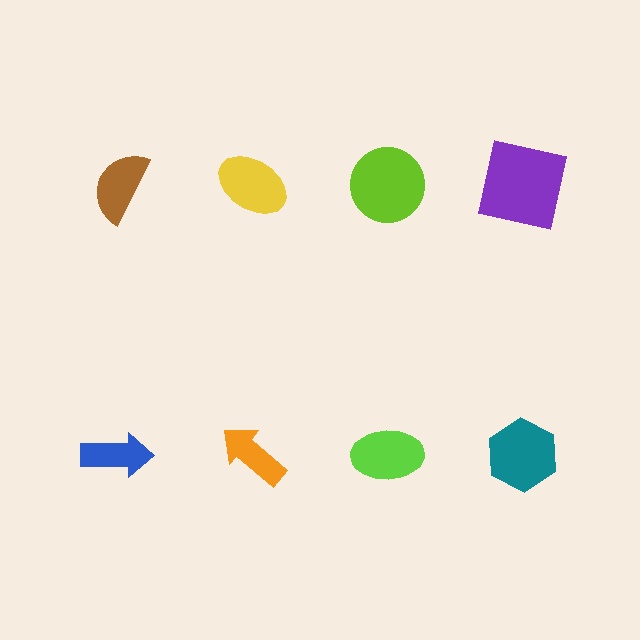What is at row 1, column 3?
A lime circle.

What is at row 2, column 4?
A teal hexagon.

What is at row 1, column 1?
A brown semicircle.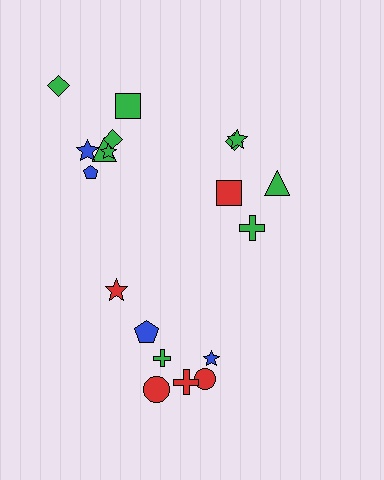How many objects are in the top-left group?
There are 7 objects.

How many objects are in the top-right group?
There are 5 objects.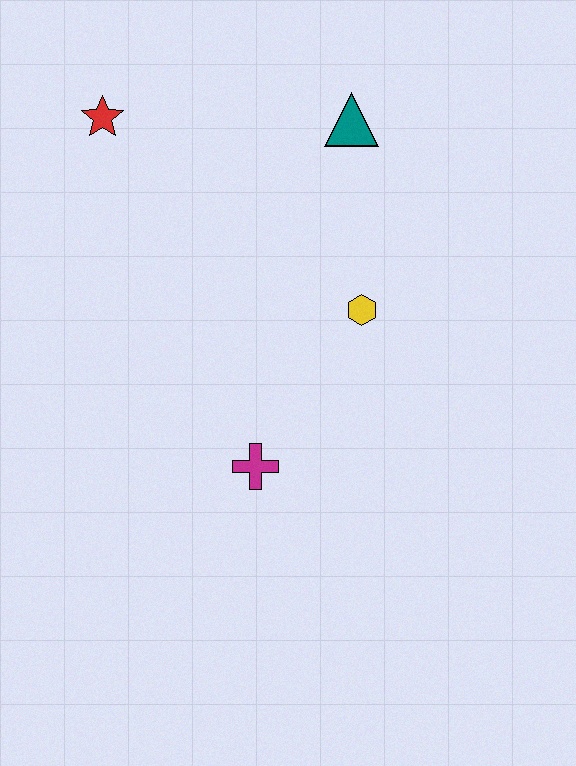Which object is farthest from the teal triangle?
The magenta cross is farthest from the teal triangle.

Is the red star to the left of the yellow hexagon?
Yes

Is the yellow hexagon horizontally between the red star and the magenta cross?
No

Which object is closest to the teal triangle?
The yellow hexagon is closest to the teal triangle.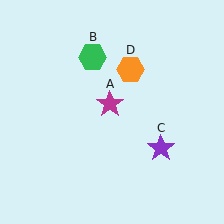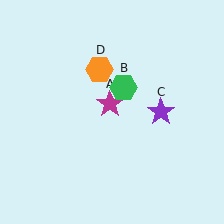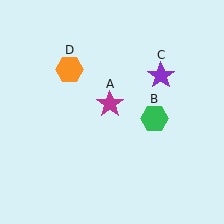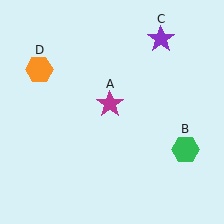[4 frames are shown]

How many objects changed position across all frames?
3 objects changed position: green hexagon (object B), purple star (object C), orange hexagon (object D).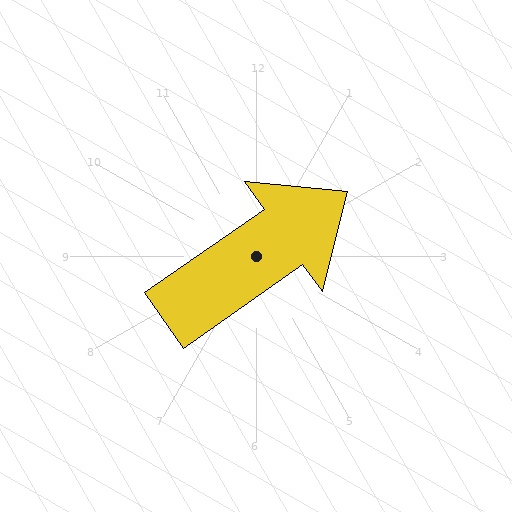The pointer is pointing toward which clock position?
Roughly 2 o'clock.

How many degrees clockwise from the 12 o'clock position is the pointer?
Approximately 55 degrees.